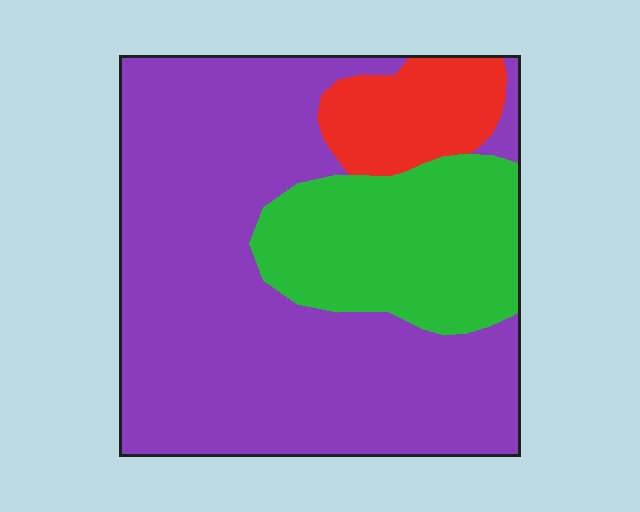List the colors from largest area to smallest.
From largest to smallest: purple, green, red.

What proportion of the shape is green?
Green takes up about one quarter (1/4) of the shape.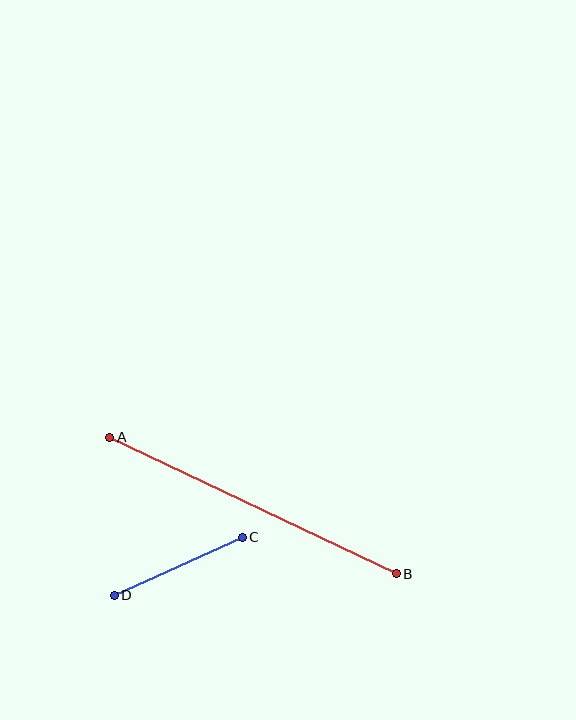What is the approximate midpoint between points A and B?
The midpoint is at approximately (253, 506) pixels.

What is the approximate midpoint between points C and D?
The midpoint is at approximately (178, 566) pixels.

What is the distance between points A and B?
The distance is approximately 317 pixels.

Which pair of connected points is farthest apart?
Points A and B are farthest apart.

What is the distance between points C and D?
The distance is approximately 141 pixels.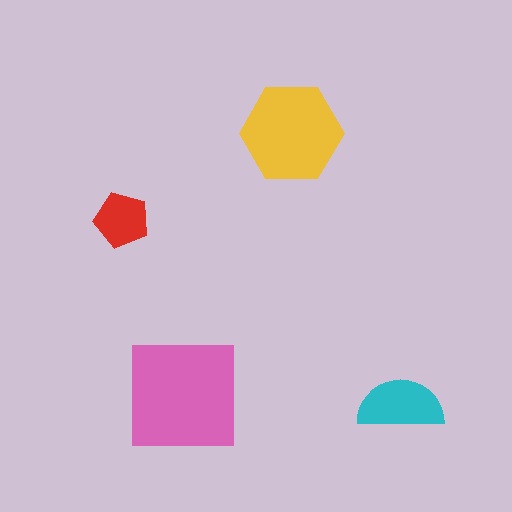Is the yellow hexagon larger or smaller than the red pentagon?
Larger.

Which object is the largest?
The pink square.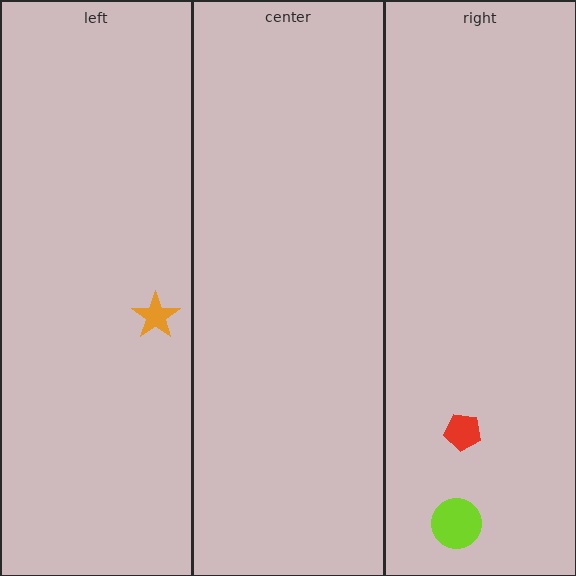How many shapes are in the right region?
2.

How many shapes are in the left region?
1.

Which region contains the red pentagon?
The right region.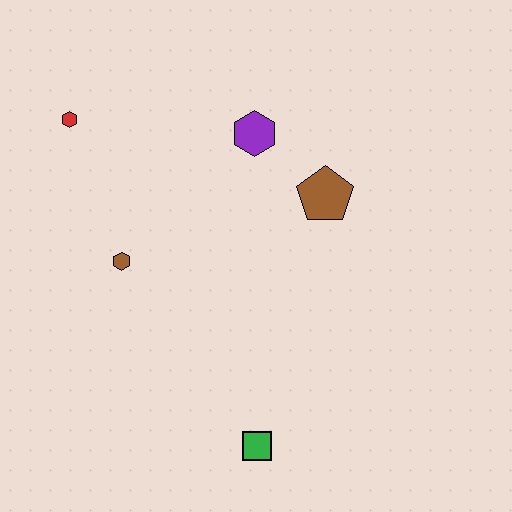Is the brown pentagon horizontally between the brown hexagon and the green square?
No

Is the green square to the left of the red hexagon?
No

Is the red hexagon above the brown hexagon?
Yes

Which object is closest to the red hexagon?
The brown hexagon is closest to the red hexagon.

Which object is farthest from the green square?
The red hexagon is farthest from the green square.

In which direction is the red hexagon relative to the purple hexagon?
The red hexagon is to the left of the purple hexagon.